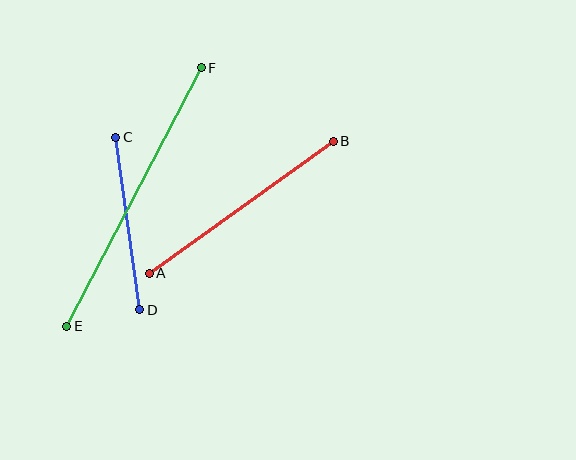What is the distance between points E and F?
The distance is approximately 291 pixels.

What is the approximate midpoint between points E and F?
The midpoint is at approximately (134, 197) pixels.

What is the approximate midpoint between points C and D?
The midpoint is at approximately (128, 223) pixels.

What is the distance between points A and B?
The distance is approximately 227 pixels.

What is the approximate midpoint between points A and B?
The midpoint is at approximately (241, 207) pixels.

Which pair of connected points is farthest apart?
Points E and F are farthest apart.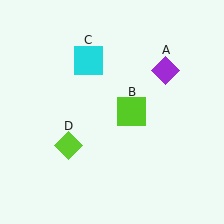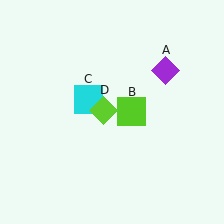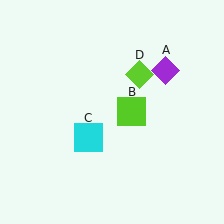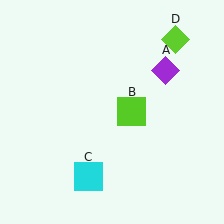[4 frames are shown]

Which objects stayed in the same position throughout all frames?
Purple diamond (object A) and lime square (object B) remained stationary.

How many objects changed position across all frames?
2 objects changed position: cyan square (object C), lime diamond (object D).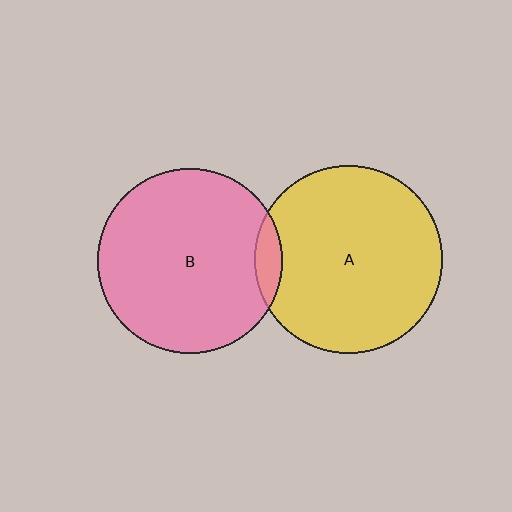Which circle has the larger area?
Circle A (yellow).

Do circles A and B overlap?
Yes.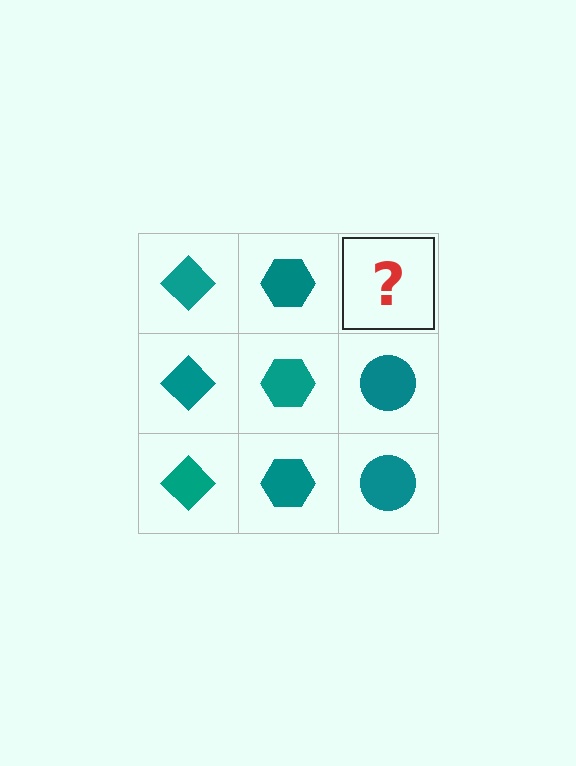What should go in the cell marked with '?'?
The missing cell should contain a teal circle.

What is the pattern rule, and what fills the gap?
The rule is that each column has a consistent shape. The gap should be filled with a teal circle.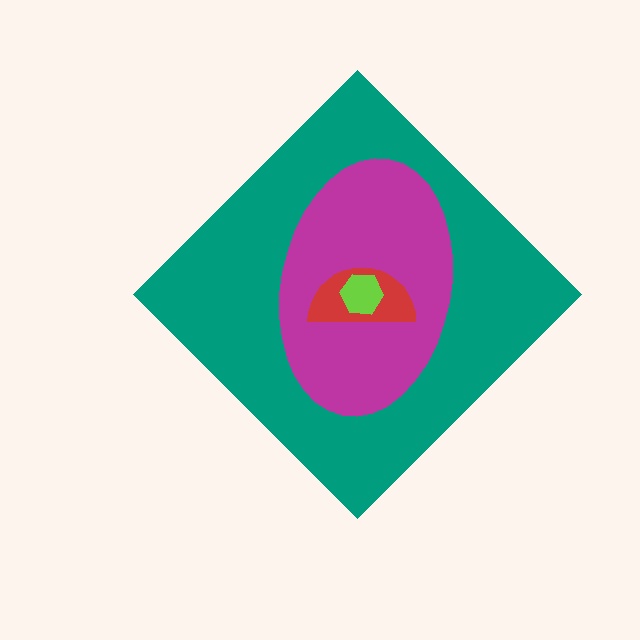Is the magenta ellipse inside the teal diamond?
Yes.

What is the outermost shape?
The teal diamond.